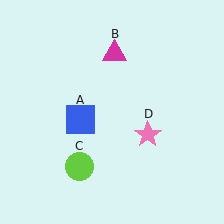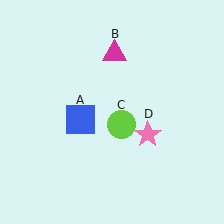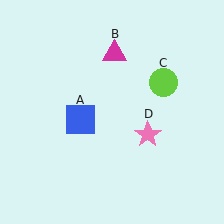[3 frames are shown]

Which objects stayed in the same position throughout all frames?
Blue square (object A) and magenta triangle (object B) and pink star (object D) remained stationary.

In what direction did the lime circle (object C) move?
The lime circle (object C) moved up and to the right.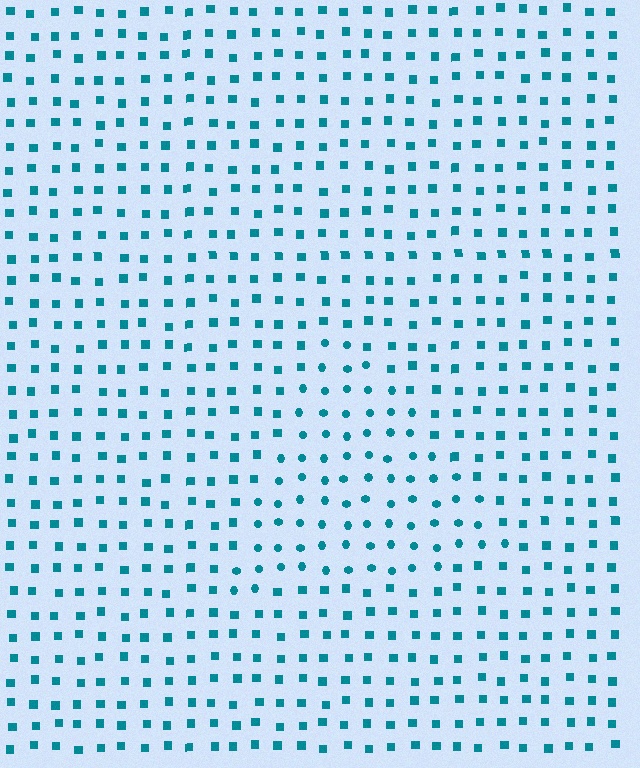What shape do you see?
I see a triangle.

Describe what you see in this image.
The image is filled with small teal elements arranged in a uniform grid. A triangle-shaped region contains circles, while the surrounding area contains squares. The boundary is defined purely by the change in element shape.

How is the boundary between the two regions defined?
The boundary is defined by a change in element shape: circles inside vs. squares outside. All elements share the same color and spacing.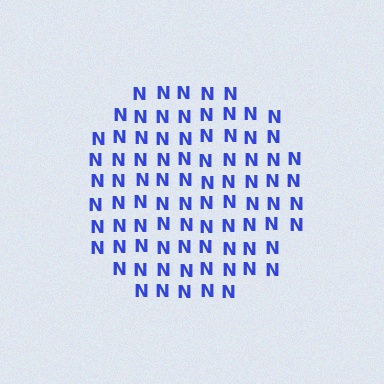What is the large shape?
The large shape is a circle.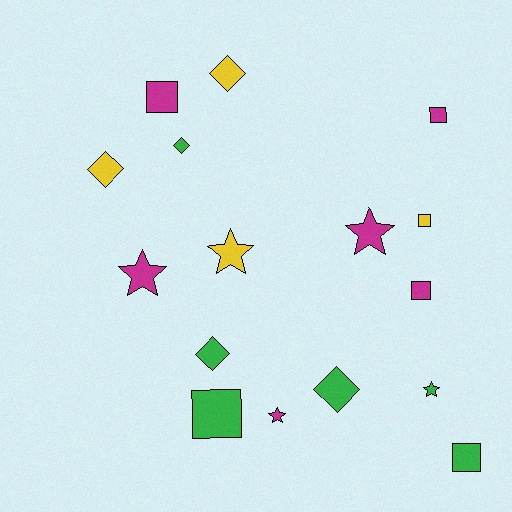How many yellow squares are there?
There is 1 yellow square.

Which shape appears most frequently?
Square, with 6 objects.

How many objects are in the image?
There are 16 objects.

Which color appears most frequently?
Magenta, with 6 objects.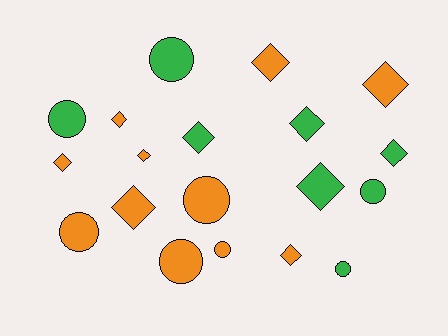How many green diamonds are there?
There are 4 green diamonds.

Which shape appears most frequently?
Diamond, with 11 objects.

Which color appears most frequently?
Orange, with 11 objects.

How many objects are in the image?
There are 19 objects.